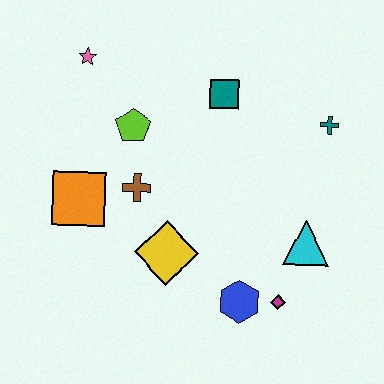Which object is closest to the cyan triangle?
The magenta diamond is closest to the cyan triangle.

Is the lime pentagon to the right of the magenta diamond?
No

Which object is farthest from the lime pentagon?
The magenta diamond is farthest from the lime pentagon.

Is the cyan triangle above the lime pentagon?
No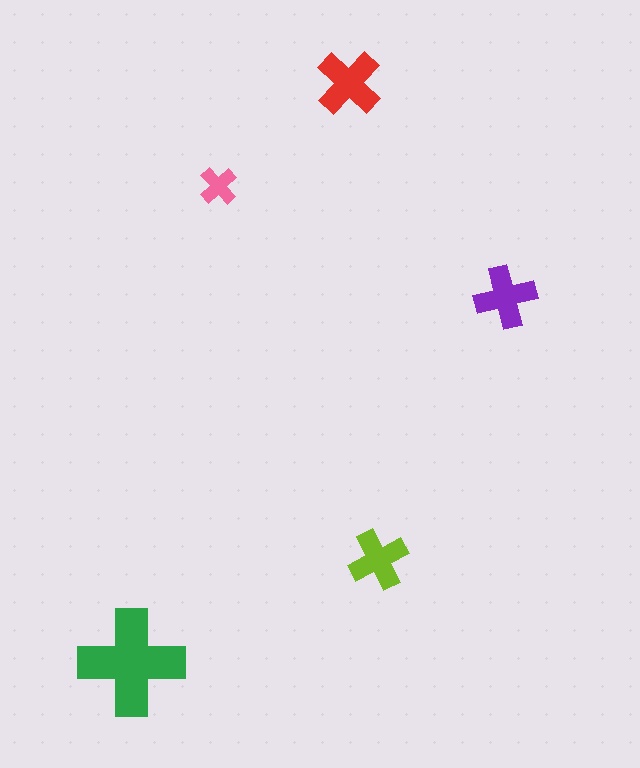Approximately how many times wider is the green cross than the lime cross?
About 2 times wider.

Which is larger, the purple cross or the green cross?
The green one.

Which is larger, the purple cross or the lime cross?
The purple one.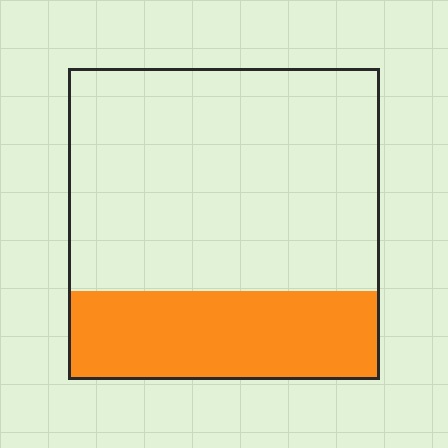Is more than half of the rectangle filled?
No.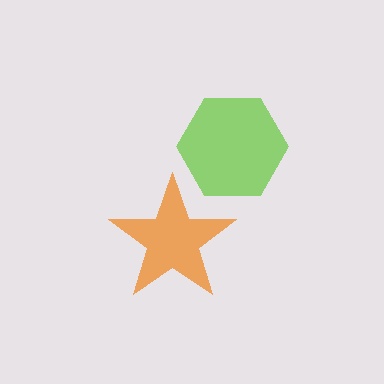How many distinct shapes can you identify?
There are 2 distinct shapes: an orange star, a lime hexagon.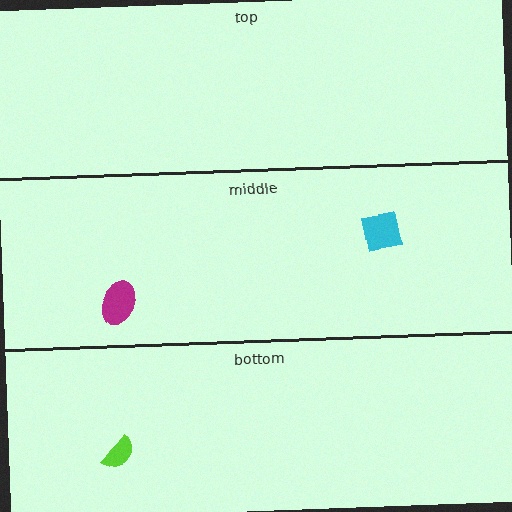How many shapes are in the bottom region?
1.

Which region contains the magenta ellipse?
The middle region.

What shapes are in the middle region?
The magenta ellipse, the cyan square.